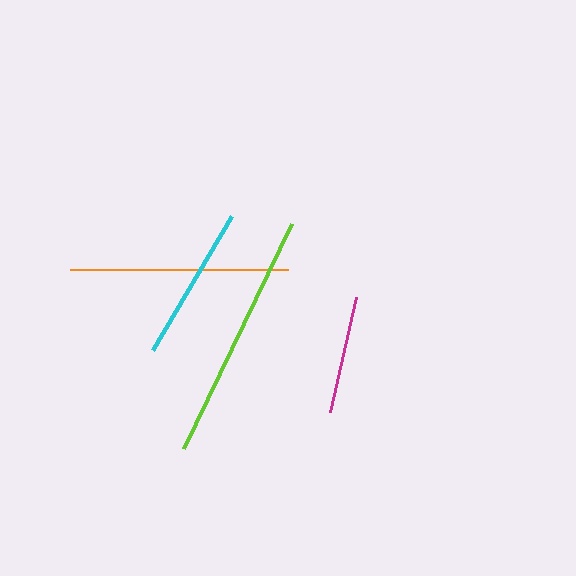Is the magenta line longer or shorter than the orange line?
The orange line is longer than the magenta line.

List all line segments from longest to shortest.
From longest to shortest: lime, orange, cyan, magenta.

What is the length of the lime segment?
The lime segment is approximately 249 pixels long.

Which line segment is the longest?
The lime line is the longest at approximately 249 pixels.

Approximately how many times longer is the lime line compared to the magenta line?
The lime line is approximately 2.1 times the length of the magenta line.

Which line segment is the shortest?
The magenta line is the shortest at approximately 119 pixels.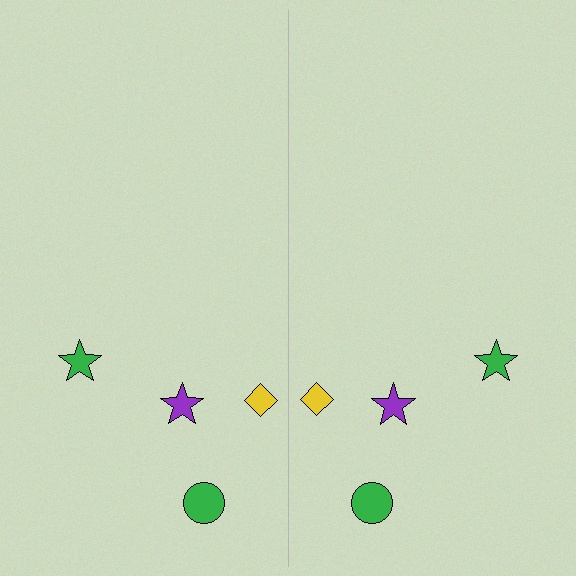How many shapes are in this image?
There are 8 shapes in this image.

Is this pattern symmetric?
Yes, this pattern has bilateral (reflection) symmetry.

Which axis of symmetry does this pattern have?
The pattern has a vertical axis of symmetry running through the center of the image.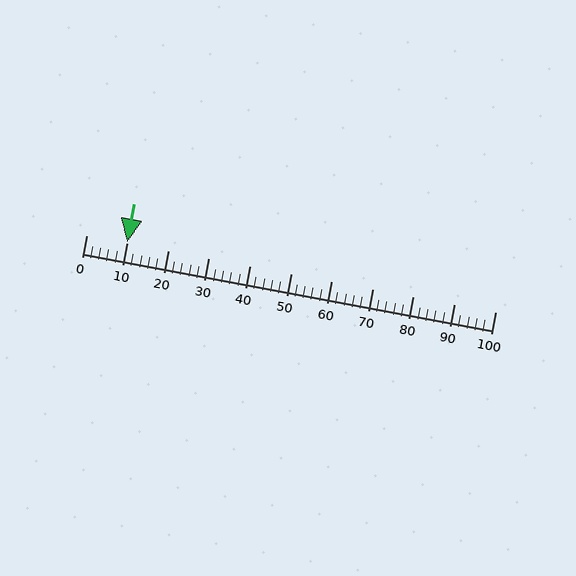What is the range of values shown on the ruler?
The ruler shows values from 0 to 100.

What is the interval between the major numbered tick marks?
The major tick marks are spaced 10 units apart.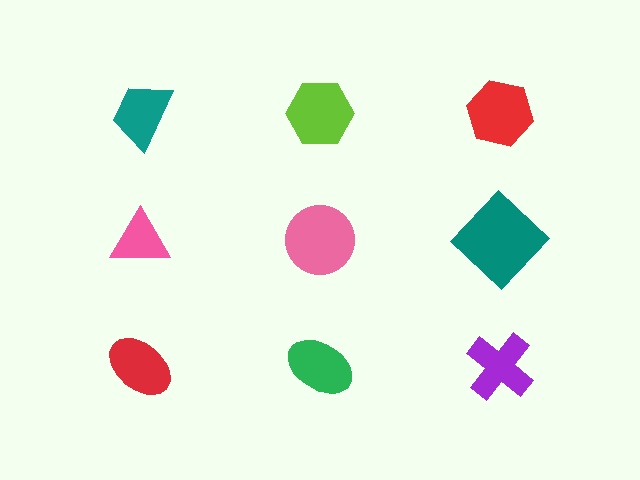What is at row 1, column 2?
A lime hexagon.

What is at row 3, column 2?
A green ellipse.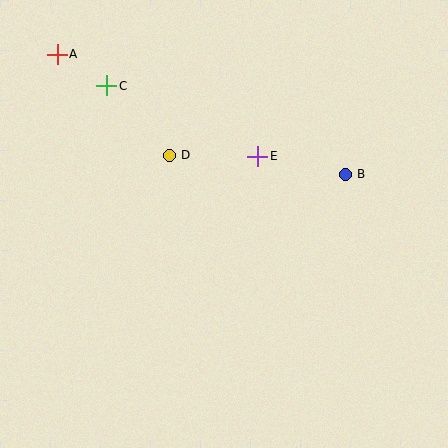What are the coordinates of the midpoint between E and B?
The midpoint between E and B is at (301, 165).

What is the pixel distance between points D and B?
The distance between D and B is 177 pixels.